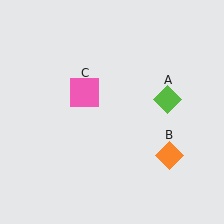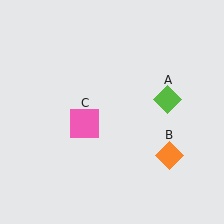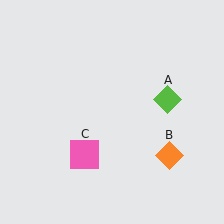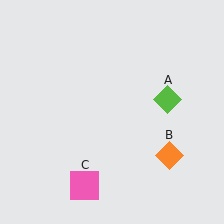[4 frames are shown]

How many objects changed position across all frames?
1 object changed position: pink square (object C).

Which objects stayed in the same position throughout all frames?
Lime diamond (object A) and orange diamond (object B) remained stationary.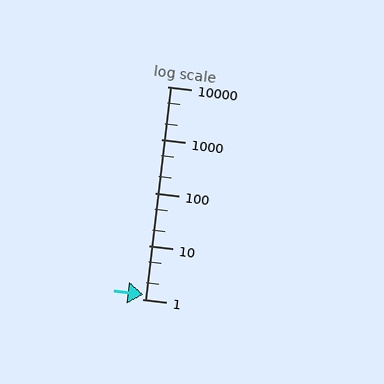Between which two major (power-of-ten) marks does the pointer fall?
The pointer is between 1 and 10.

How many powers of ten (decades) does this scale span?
The scale spans 4 decades, from 1 to 10000.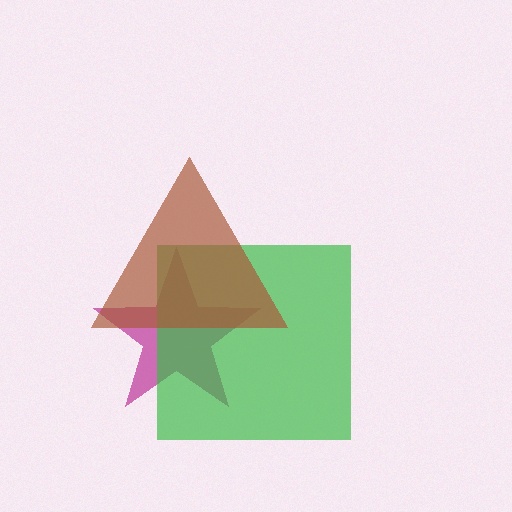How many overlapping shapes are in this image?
There are 3 overlapping shapes in the image.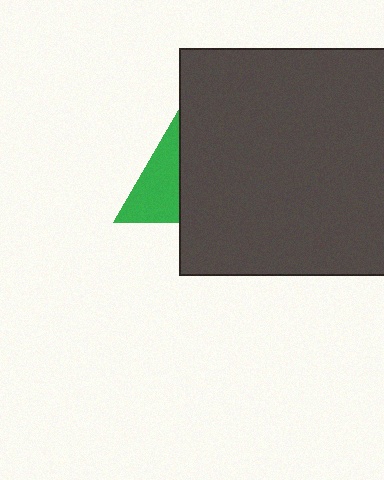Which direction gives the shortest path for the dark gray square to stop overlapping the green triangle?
Moving right gives the shortest separation.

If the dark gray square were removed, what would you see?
You would see the complete green triangle.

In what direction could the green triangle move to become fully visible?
The green triangle could move left. That would shift it out from behind the dark gray square entirely.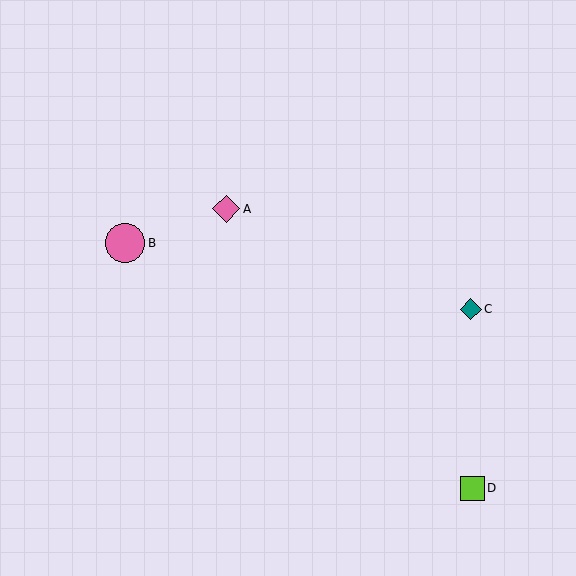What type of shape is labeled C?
Shape C is a teal diamond.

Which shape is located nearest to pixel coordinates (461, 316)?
The teal diamond (labeled C) at (471, 309) is nearest to that location.